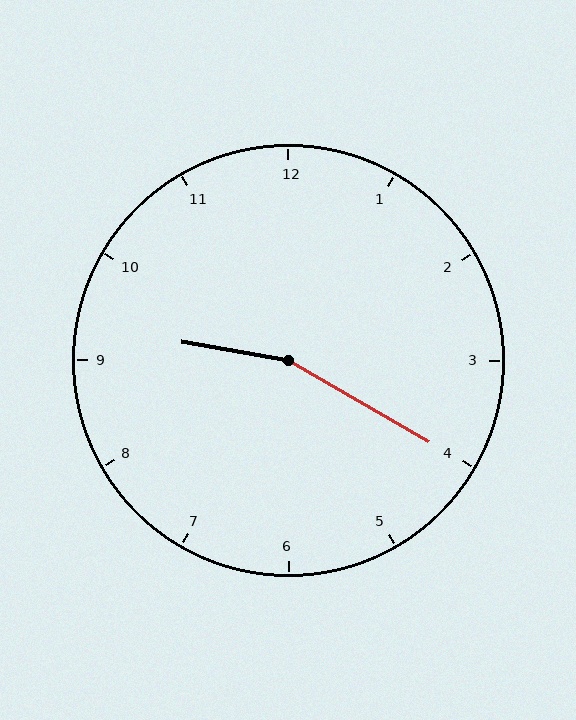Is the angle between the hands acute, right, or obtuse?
It is obtuse.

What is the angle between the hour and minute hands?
Approximately 160 degrees.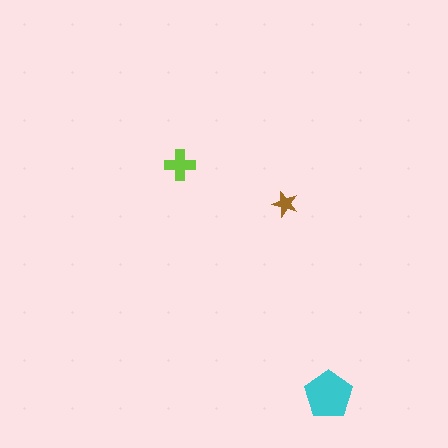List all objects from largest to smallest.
The cyan pentagon, the lime cross, the brown star.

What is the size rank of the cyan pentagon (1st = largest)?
1st.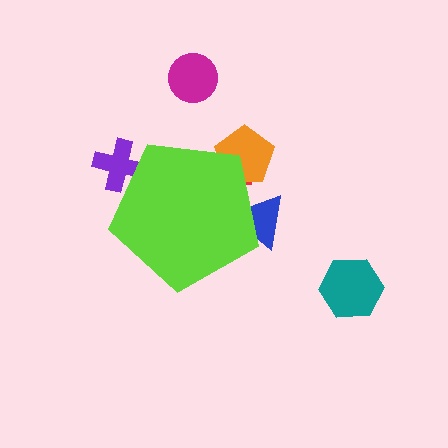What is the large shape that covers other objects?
A lime pentagon.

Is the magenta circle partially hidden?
No, the magenta circle is fully visible.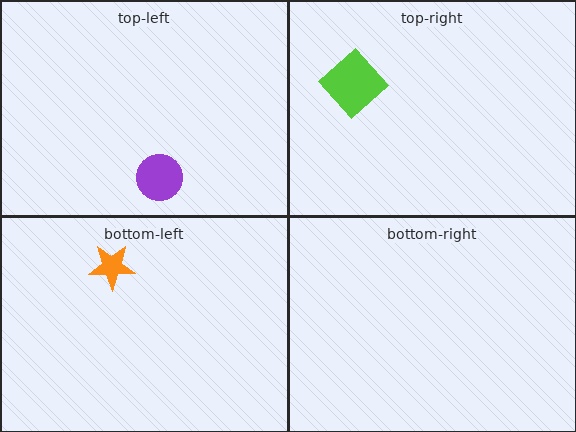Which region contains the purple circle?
The top-left region.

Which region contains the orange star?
The bottom-left region.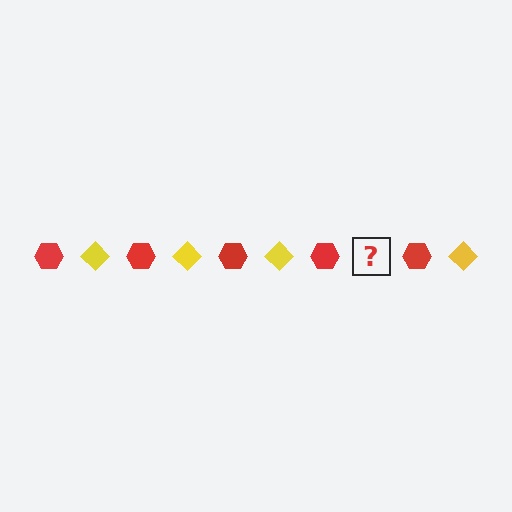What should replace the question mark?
The question mark should be replaced with a yellow diamond.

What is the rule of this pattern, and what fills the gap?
The rule is that the pattern alternates between red hexagon and yellow diamond. The gap should be filled with a yellow diamond.